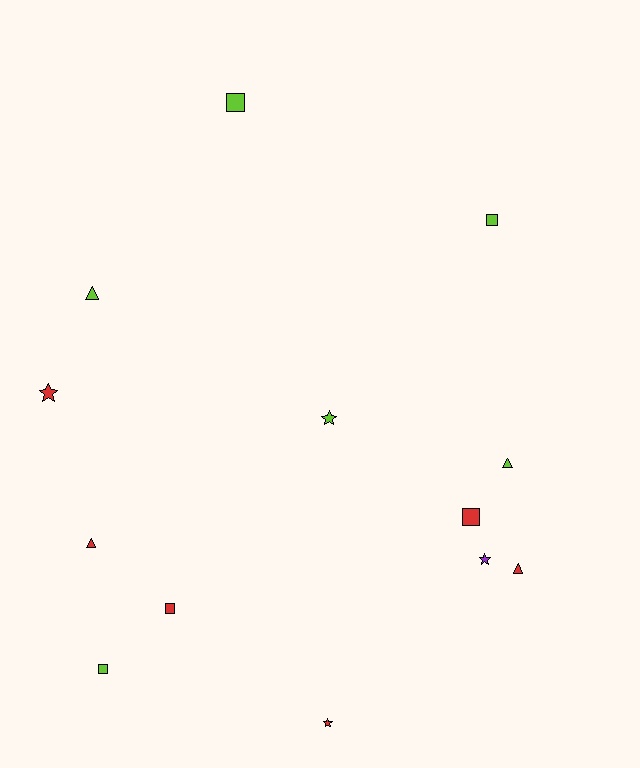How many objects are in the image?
There are 13 objects.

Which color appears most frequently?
Red, with 6 objects.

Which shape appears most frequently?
Square, with 5 objects.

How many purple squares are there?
There are no purple squares.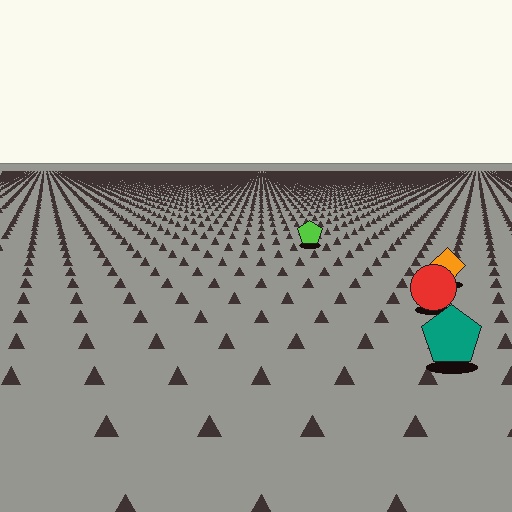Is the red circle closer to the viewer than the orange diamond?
Yes. The red circle is closer — you can tell from the texture gradient: the ground texture is coarser near it.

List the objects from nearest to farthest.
From nearest to farthest: the teal pentagon, the red circle, the orange diamond, the lime pentagon.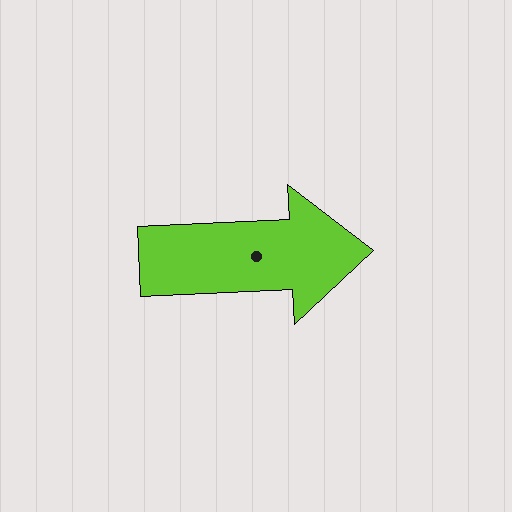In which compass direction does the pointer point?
East.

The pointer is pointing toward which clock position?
Roughly 3 o'clock.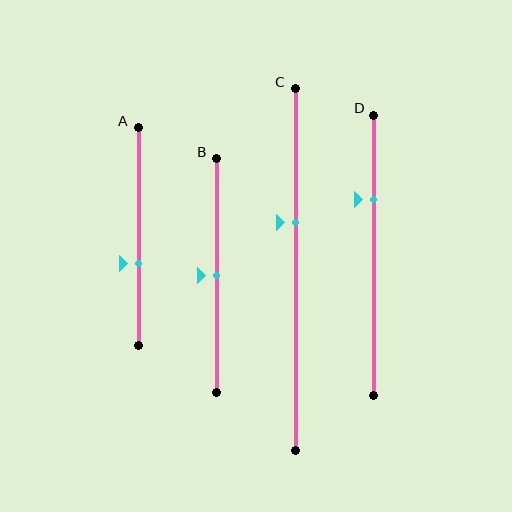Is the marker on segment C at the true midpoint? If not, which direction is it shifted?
No, the marker on segment C is shifted upward by about 13% of the segment length.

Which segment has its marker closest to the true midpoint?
Segment B has its marker closest to the true midpoint.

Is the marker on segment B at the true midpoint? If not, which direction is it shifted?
Yes, the marker on segment B is at the true midpoint.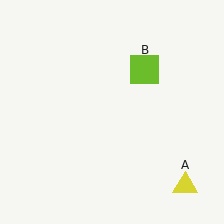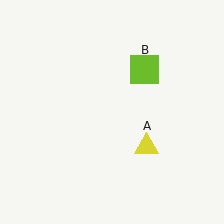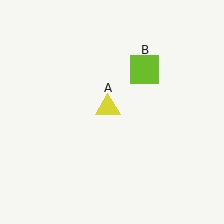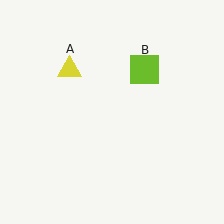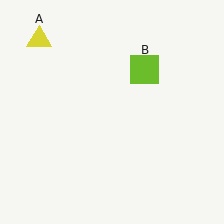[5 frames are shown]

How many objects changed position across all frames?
1 object changed position: yellow triangle (object A).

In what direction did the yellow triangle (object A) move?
The yellow triangle (object A) moved up and to the left.